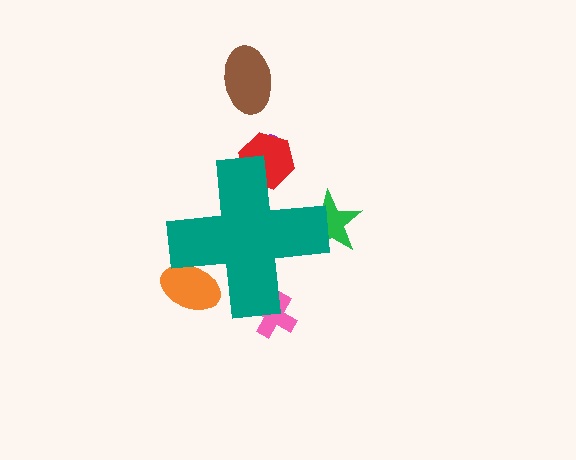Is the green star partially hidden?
Yes, the green star is partially hidden behind the teal cross.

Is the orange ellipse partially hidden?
Yes, the orange ellipse is partially hidden behind the teal cross.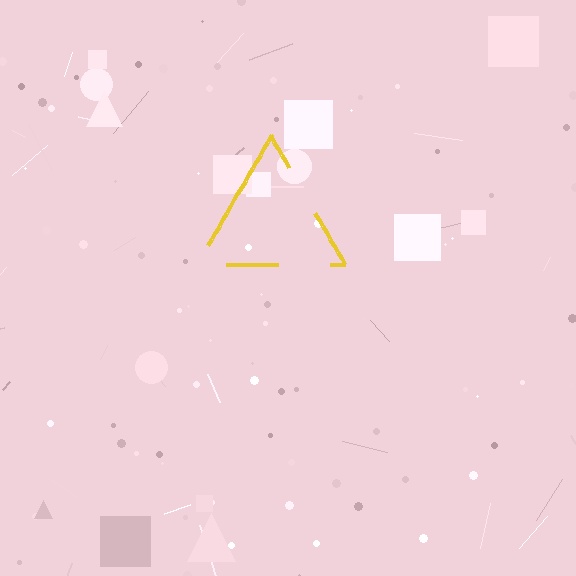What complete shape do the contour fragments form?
The contour fragments form a triangle.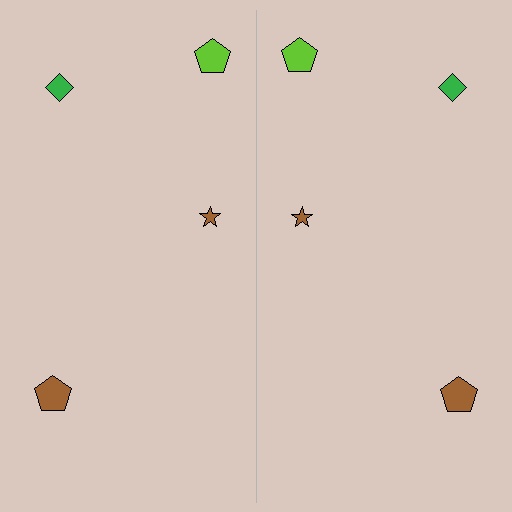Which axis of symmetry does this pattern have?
The pattern has a vertical axis of symmetry running through the center of the image.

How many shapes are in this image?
There are 8 shapes in this image.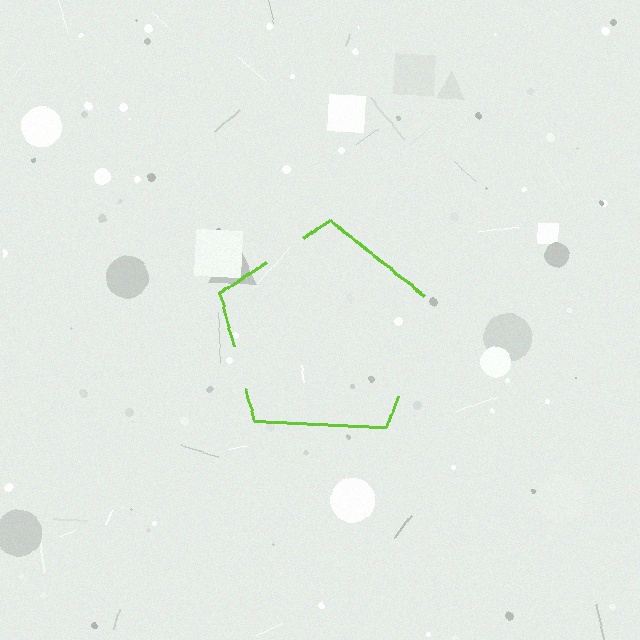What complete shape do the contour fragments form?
The contour fragments form a pentagon.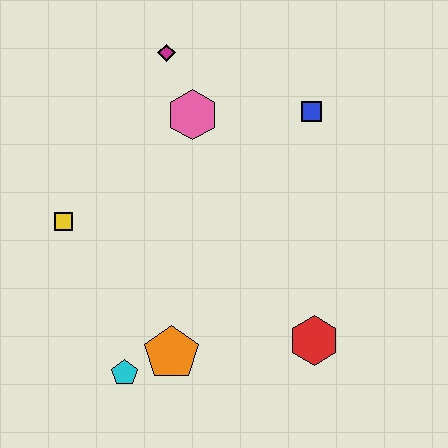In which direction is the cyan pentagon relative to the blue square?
The cyan pentagon is below the blue square.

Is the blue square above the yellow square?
Yes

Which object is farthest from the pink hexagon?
The cyan pentagon is farthest from the pink hexagon.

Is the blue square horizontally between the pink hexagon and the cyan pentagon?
No